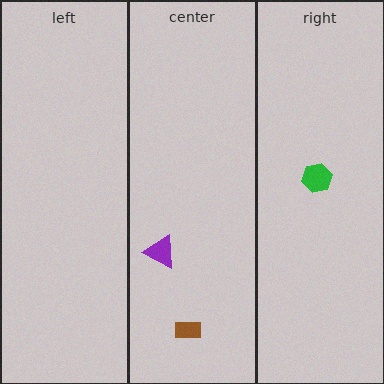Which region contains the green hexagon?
The right region.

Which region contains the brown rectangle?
The center region.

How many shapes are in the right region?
1.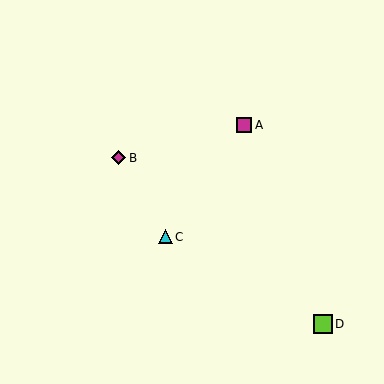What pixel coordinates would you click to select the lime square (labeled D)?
Click at (323, 324) to select the lime square D.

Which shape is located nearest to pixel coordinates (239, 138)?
The magenta square (labeled A) at (244, 125) is nearest to that location.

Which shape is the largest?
The lime square (labeled D) is the largest.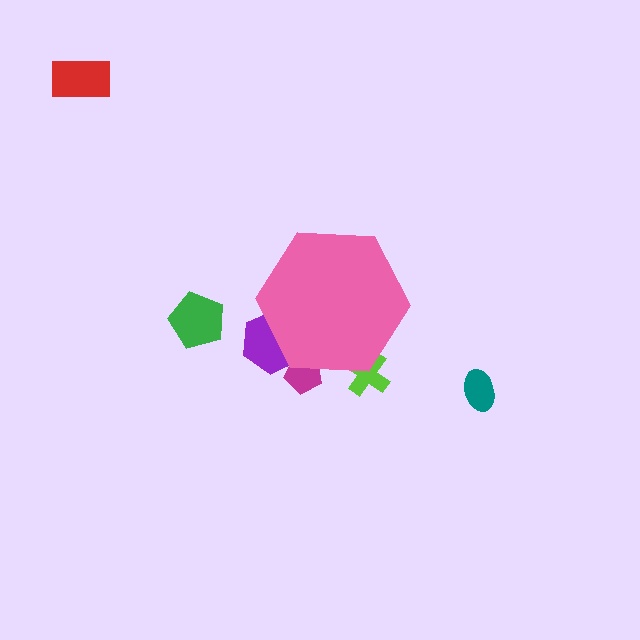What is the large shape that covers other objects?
A pink hexagon.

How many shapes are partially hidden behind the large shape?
3 shapes are partially hidden.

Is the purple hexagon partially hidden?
Yes, the purple hexagon is partially hidden behind the pink hexagon.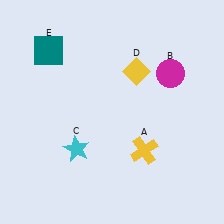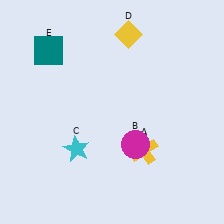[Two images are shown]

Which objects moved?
The objects that moved are: the magenta circle (B), the yellow diamond (D).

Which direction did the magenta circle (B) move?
The magenta circle (B) moved down.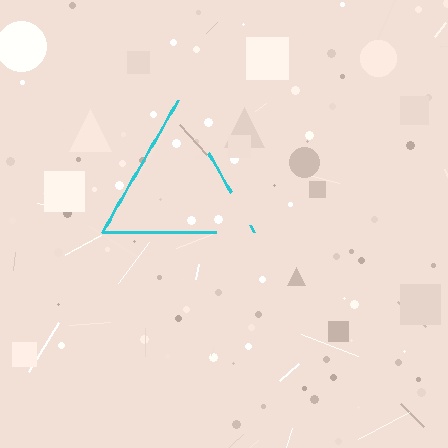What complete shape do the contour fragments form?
The contour fragments form a triangle.